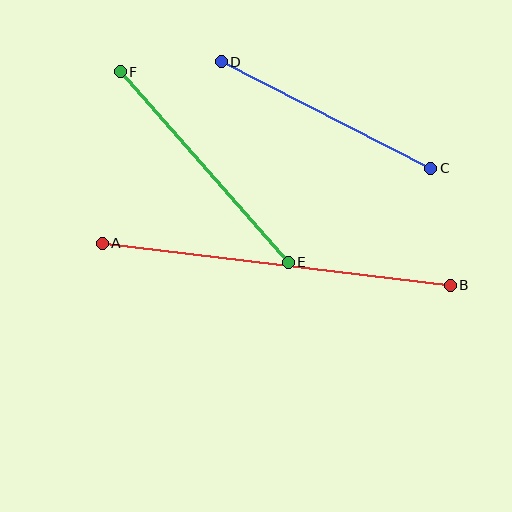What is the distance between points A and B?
The distance is approximately 351 pixels.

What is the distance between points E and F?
The distance is approximately 254 pixels.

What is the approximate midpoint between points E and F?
The midpoint is at approximately (204, 167) pixels.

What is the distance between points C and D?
The distance is approximately 235 pixels.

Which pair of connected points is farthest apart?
Points A and B are farthest apart.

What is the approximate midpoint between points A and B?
The midpoint is at approximately (276, 264) pixels.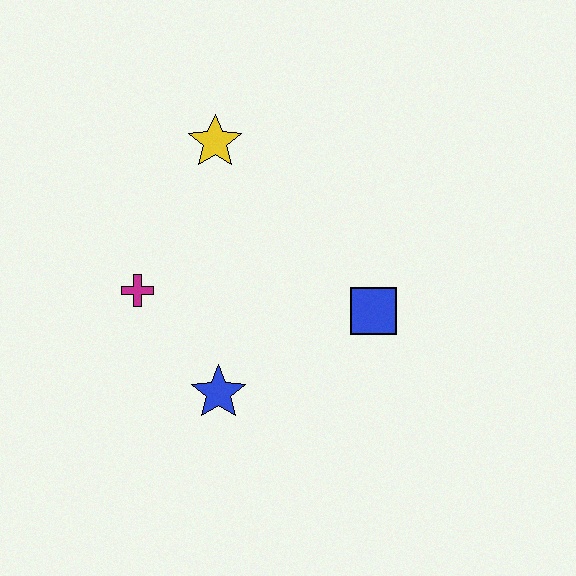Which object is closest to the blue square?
The blue star is closest to the blue square.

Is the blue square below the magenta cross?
Yes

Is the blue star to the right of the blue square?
No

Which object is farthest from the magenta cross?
The blue square is farthest from the magenta cross.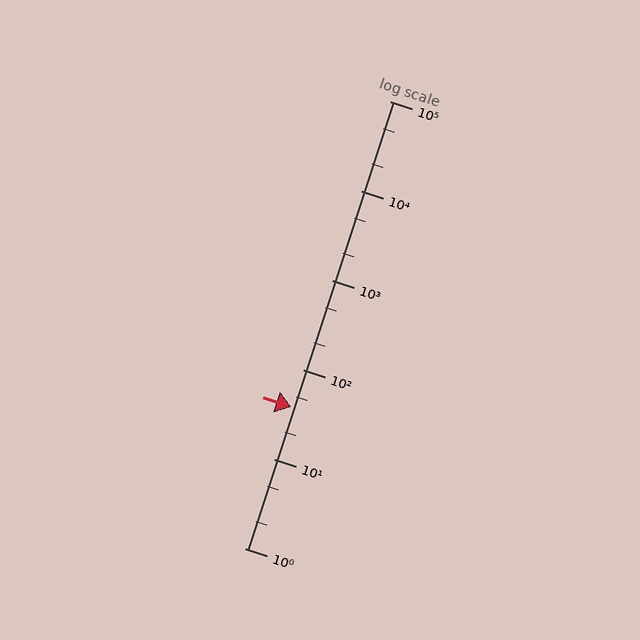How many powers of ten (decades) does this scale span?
The scale spans 5 decades, from 1 to 100000.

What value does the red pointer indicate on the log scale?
The pointer indicates approximately 38.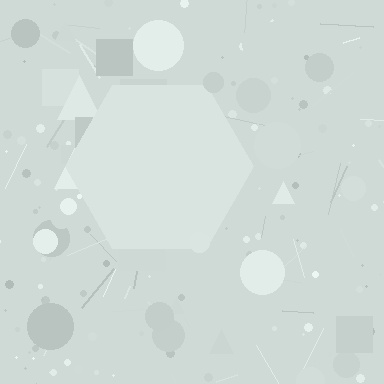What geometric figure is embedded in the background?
A hexagon is embedded in the background.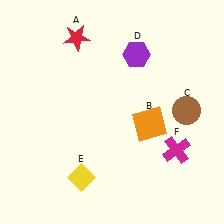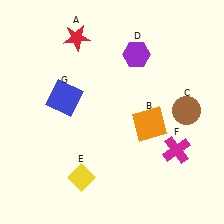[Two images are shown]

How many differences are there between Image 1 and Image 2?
There is 1 difference between the two images.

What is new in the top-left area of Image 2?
A blue square (G) was added in the top-left area of Image 2.